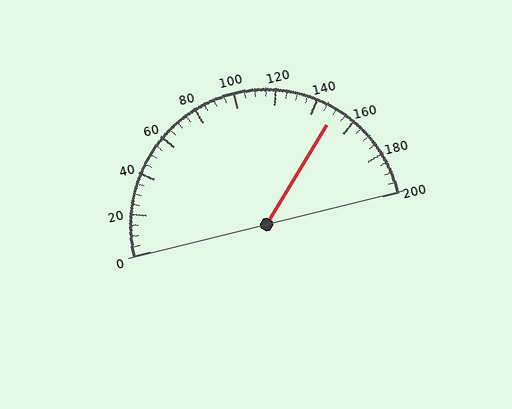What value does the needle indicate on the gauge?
The needle indicates approximately 150.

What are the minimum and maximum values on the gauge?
The gauge ranges from 0 to 200.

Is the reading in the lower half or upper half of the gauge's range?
The reading is in the upper half of the range (0 to 200).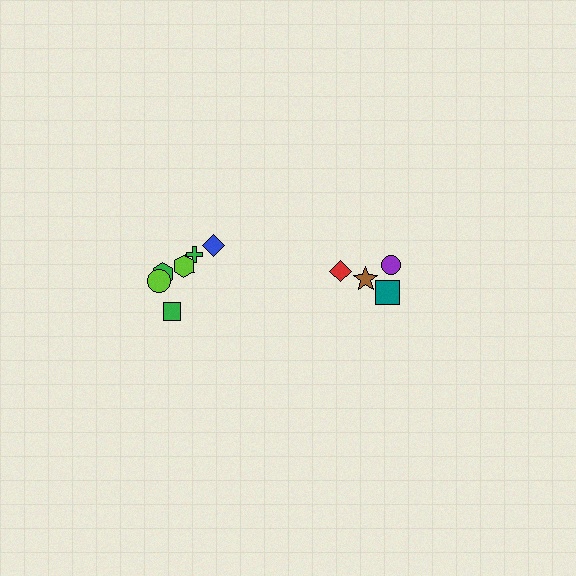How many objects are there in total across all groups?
There are 11 objects.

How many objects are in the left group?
There are 7 objects.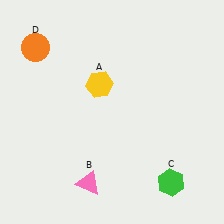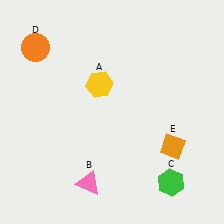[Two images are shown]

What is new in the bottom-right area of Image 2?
An orange diamond (E) was added in the bottom-right area of Image 2.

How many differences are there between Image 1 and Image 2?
There is 1 difference between the two images.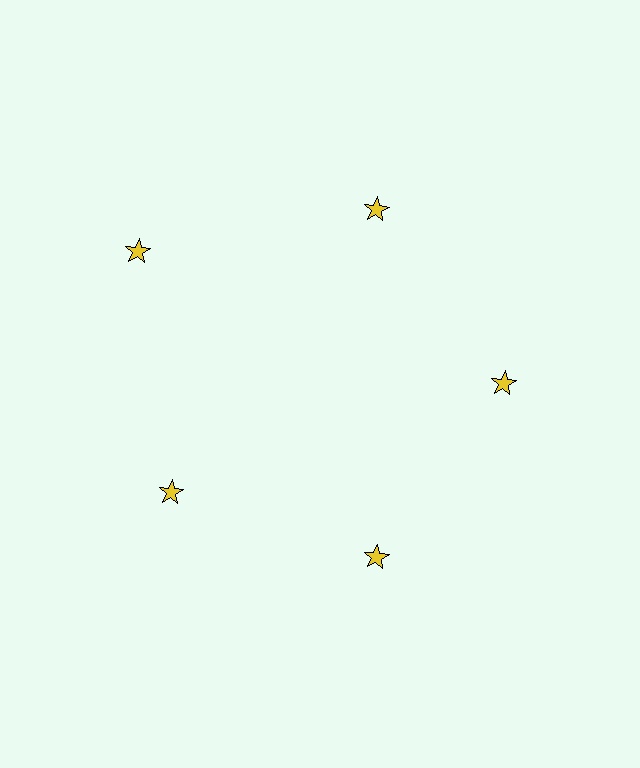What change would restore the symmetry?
The symmetry would be restored by moving it inward, back onto the ring so that all 5 stars sit at equal angles and equal distance from the center.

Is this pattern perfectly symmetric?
No. The 5 yellow stars are arranged in a ring, but one element near the 10 o'clock position is pushed outward from the center, breaking the 5-fold rotational symmetry.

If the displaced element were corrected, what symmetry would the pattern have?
It would have 5-fold rotational symmetry — the pattern would map onto itself every 72 degrees.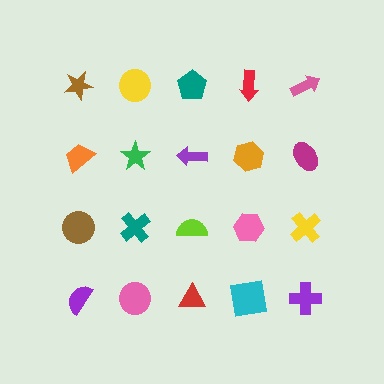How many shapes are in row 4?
5 shapes.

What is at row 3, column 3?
A lime semicircle.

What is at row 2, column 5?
A magenta ellipse.